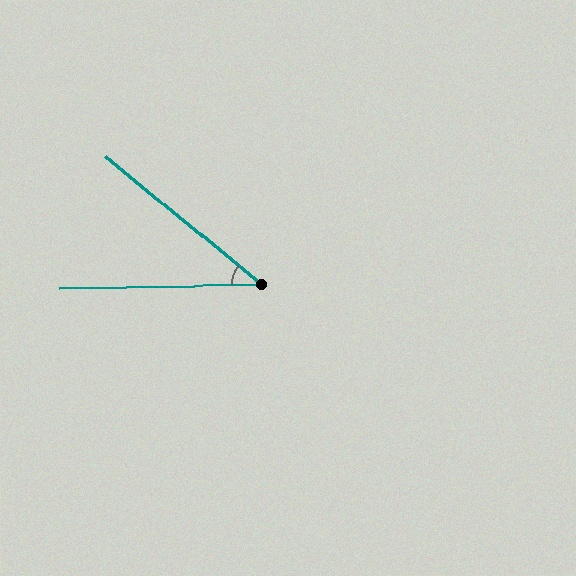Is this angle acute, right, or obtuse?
It is acute.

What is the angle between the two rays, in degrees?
Approximately 41 degrees.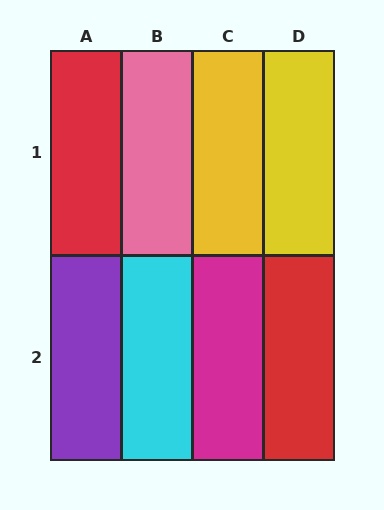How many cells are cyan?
1 cell is cyan.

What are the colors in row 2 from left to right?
Purple, cyan, magenta, red.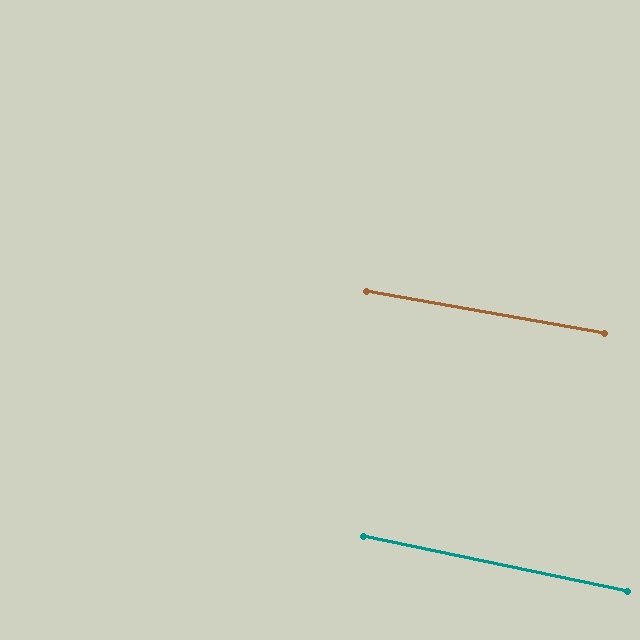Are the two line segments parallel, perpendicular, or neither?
Parallel — their directions differ by only 1.9°.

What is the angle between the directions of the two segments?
Approximately 2 degrees.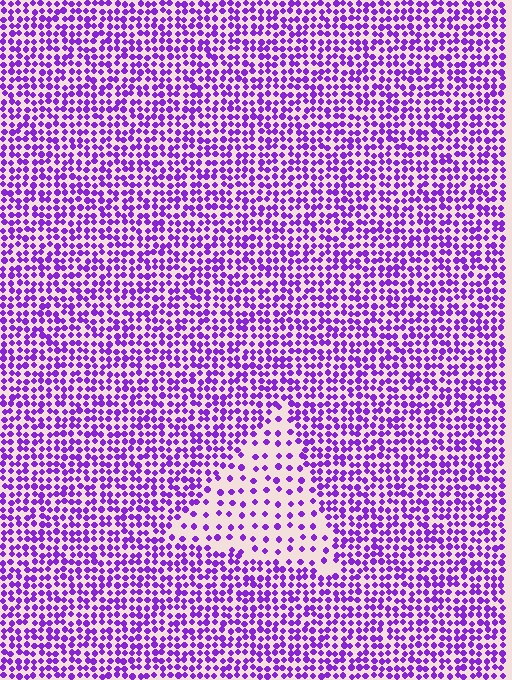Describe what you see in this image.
The image contains small purple elements arranged at two different densities. A triangle-shaped region is visible where the elements are less densely packed than the surrounding area.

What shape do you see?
I see a triangle.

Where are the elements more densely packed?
The elements are more densely packed outside the triangle boundary.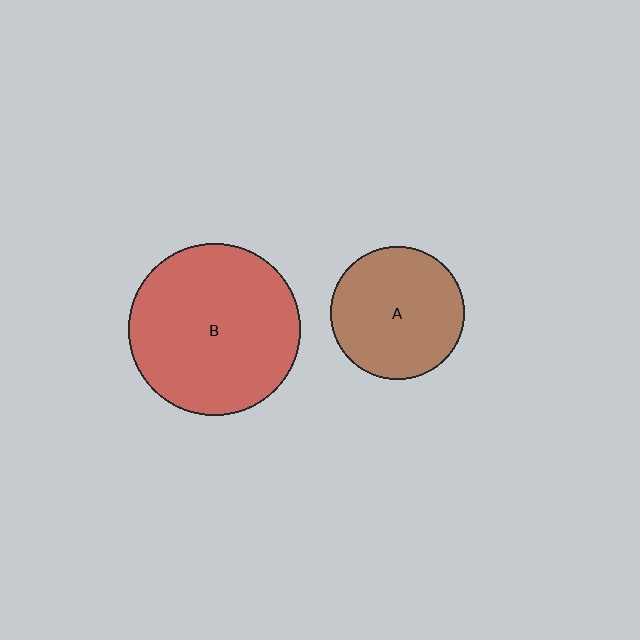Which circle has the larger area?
Circle B (red).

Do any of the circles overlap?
No, none of the circles overlap.